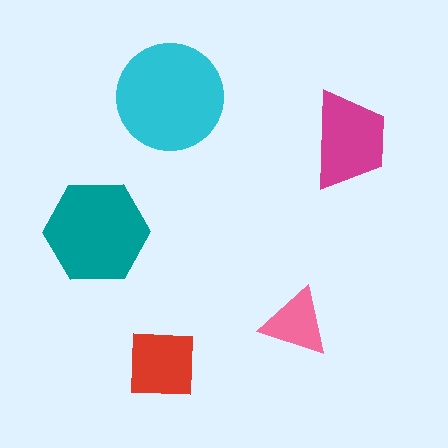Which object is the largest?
The cyan circle.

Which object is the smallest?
The pink triangle.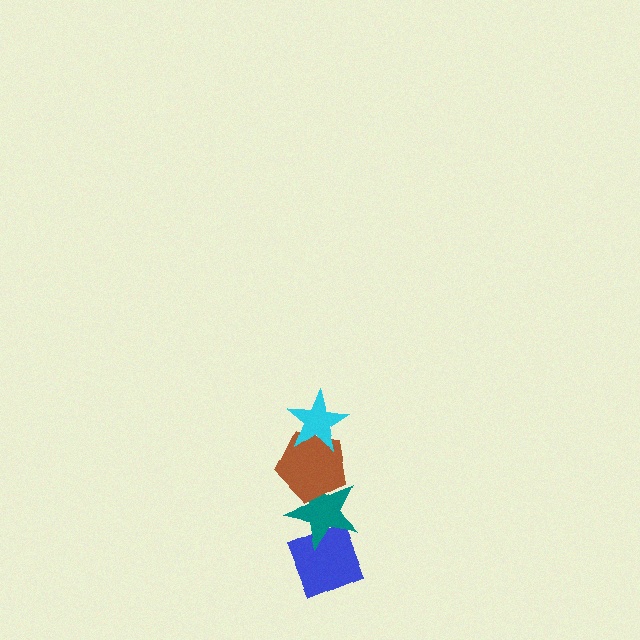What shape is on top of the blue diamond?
The teal star is on top of the blue diamond.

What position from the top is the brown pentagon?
The brown pentagon is 2nd from the top.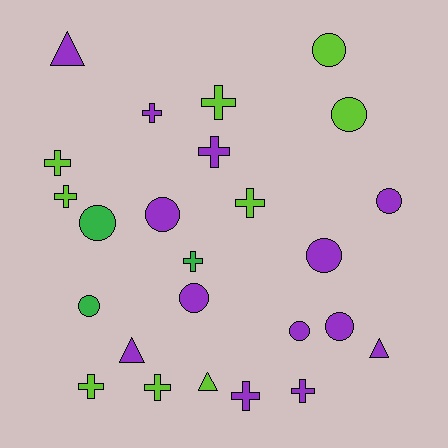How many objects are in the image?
There are 25 objects.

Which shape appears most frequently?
Cross, with 11 objects.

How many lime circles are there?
There are 2 lime circles.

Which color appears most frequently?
Purple, with 13 objects.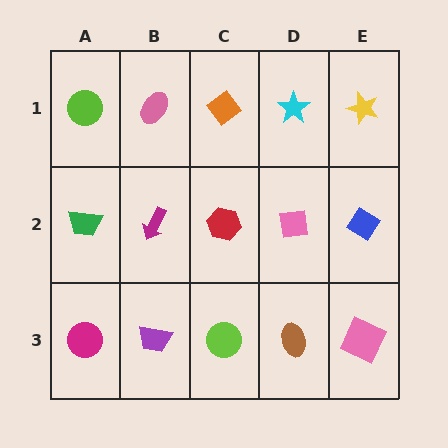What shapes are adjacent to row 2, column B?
A pink ellipse (row 1, column B), a purple trapezoid (row 3, column B), a green trapezoid (row 2, column A), a red hexagon (row 2, column C).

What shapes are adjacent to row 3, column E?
A blue diamond (row 2, column E), a brown ellipse (row 3, column D).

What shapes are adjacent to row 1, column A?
A green trapezoid (row 2, column A), a pink ellipse (row 1, column B).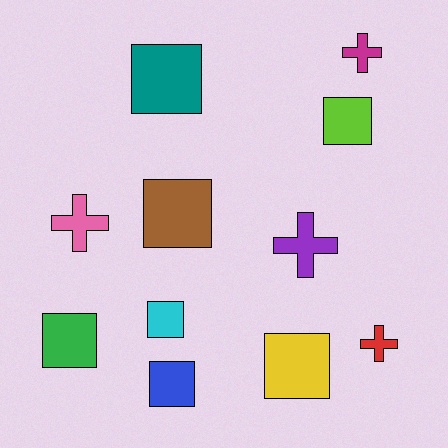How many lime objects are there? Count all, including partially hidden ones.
There is 1 lime object.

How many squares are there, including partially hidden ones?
There are 7 squares.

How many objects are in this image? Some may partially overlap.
There are 11 objects.